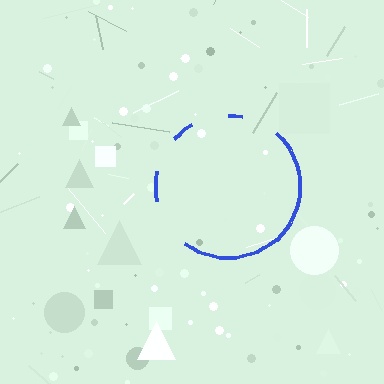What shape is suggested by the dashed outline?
The dashed outline suggests a circle.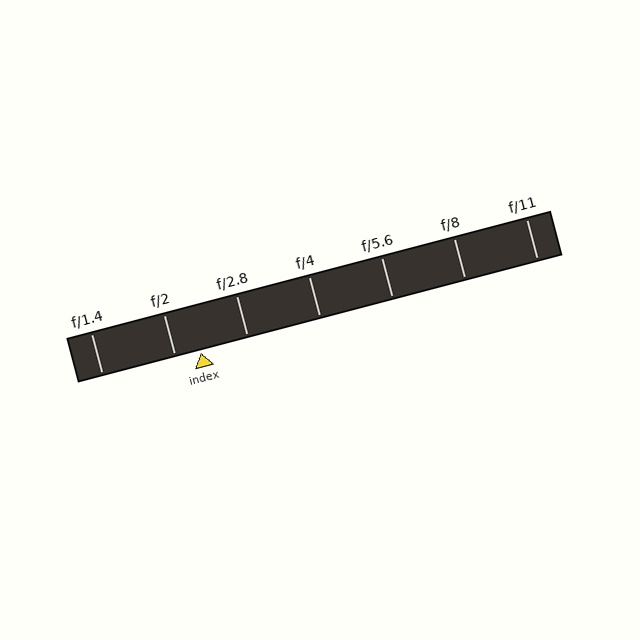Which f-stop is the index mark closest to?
The index mark is closest to f/2.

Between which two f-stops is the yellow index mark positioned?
The index mark is between f/2 and f/2.8.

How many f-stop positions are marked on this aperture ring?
There are 7 f-stop positions marked.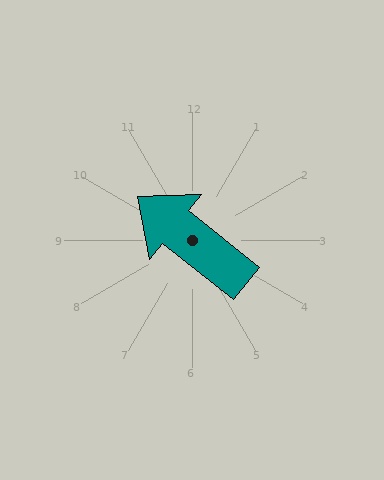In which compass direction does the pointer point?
Northwest.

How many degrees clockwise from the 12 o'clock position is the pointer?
Approximately 309 degrees.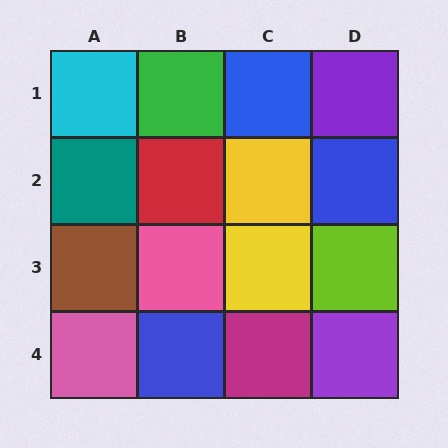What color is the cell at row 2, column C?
Yellow.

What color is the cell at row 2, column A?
Teal.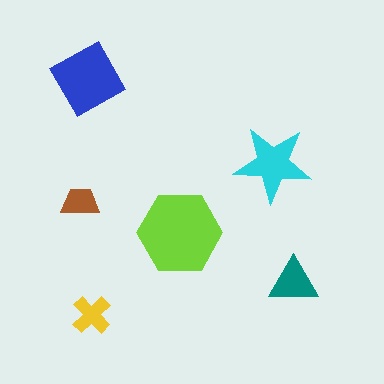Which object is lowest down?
The yellow cross is bottommost.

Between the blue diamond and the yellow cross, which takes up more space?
The blue diamond.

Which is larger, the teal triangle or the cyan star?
The cyan star.